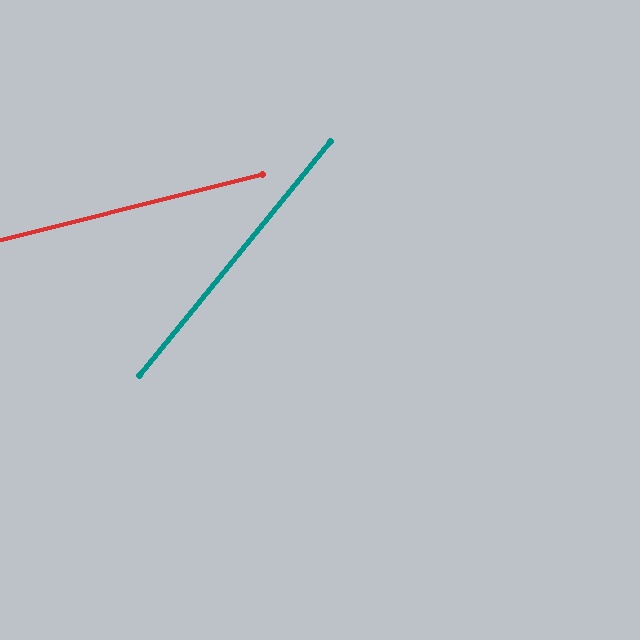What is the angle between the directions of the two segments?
Approximately 37 degrees.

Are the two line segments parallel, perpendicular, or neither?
Neither parallel nor perpendicular — they differ by about 37°.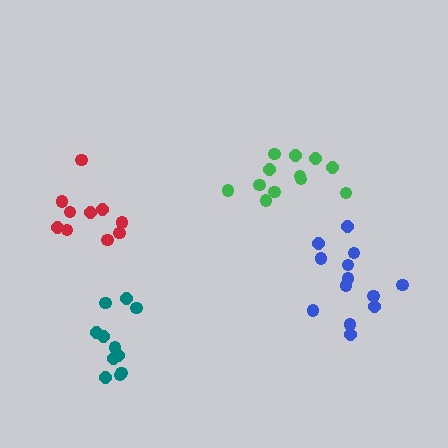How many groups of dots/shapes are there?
There are 4 groups.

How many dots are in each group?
Group 1: 12 dots, Group 2: 13 dots, Group 3: 10 dots, Group 4: 11 dots (46 total).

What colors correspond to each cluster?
The clusters are colored: green, blue, red, teal.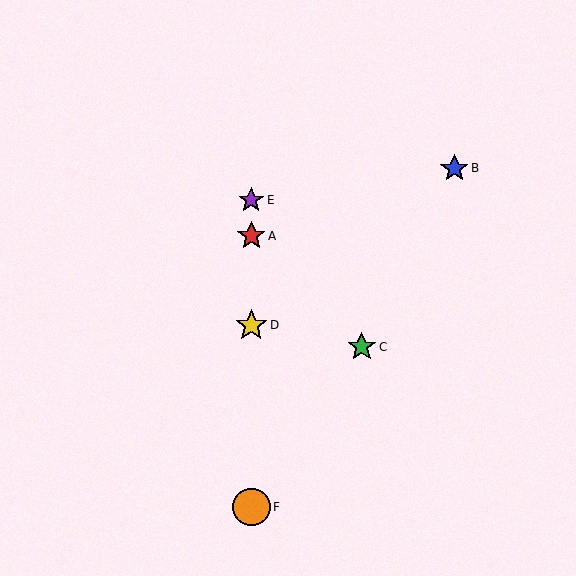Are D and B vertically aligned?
No, D is at x≈251 and B is at x≈454.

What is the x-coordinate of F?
Object F is at x≈251.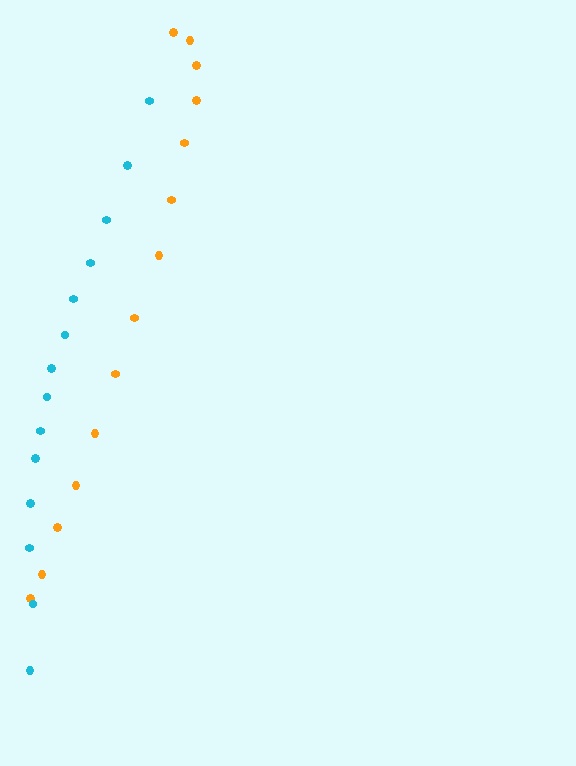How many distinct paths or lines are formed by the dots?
There are 2 distinct paths.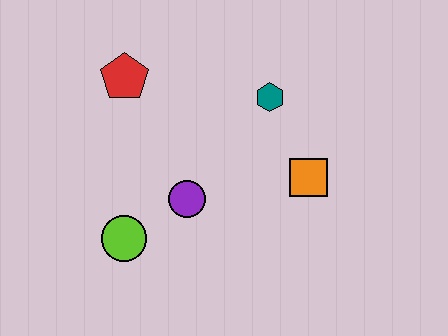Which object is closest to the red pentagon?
The purple circle is closest to the red pentagon.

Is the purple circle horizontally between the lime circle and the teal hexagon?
Yes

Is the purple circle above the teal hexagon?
No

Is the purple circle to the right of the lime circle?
Yes